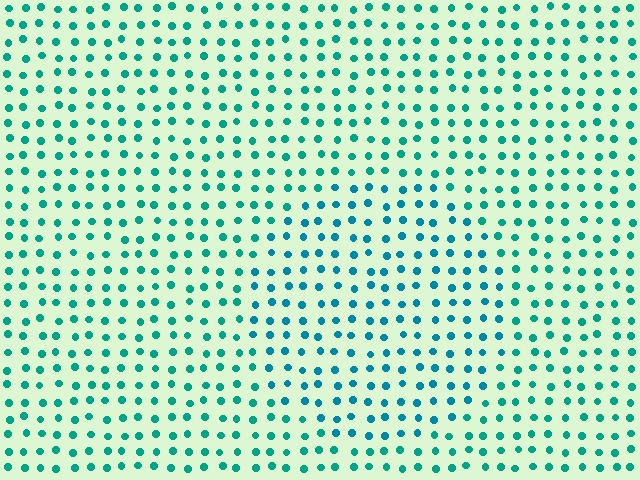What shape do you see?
I see a circle.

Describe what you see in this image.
The image is filled with small teal elements in a uniform arrangement. A circle-shaped region is visible where the elements are tinted to a slightly different hue, forming a subtle color boundary.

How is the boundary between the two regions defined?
The boundary is defined purely by a slight shift in hue (about 21 degrees). Spacing, size, and orientation are identical on both sides.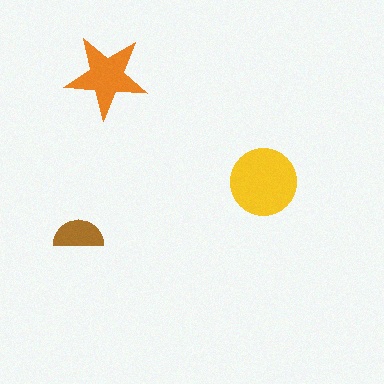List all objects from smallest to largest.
The brown semicircle, the orange star, the yellow circle.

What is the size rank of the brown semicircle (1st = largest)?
3rd.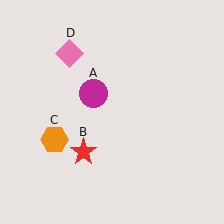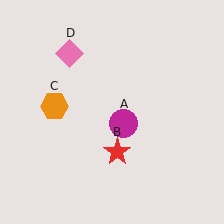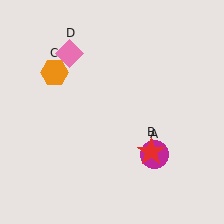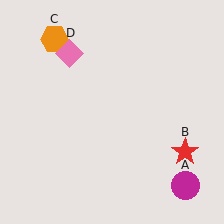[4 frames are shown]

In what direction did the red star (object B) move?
The red star (object B) moved right.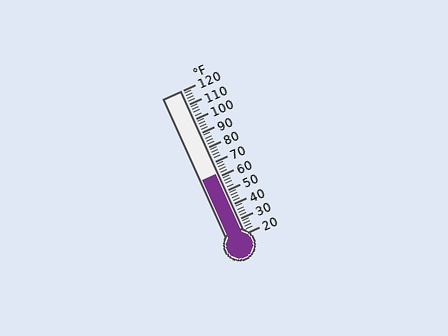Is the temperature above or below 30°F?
The temperature is above 30°F.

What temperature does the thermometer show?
The thermometer shows approximately 62°F.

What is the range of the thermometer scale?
The thermometer scale ranges from 20°F to 120°F.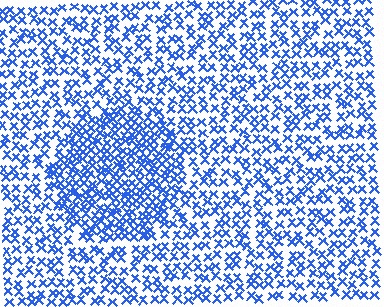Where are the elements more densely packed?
The elements are more densely packed inside the circle boundary.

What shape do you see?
I see a circle.